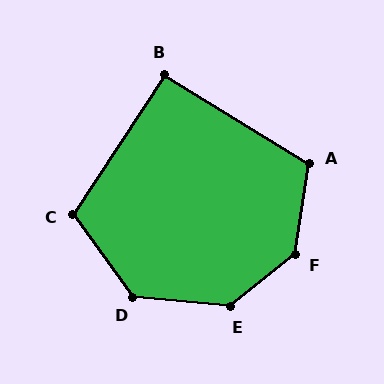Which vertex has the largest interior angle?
F, at approximately 138 degrees.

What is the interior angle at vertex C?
Approximately 111 degrees (obtuse).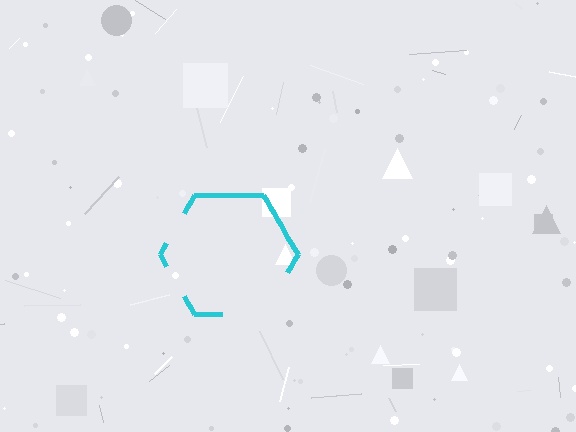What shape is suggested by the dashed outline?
The dashed outline suggests a hexagon.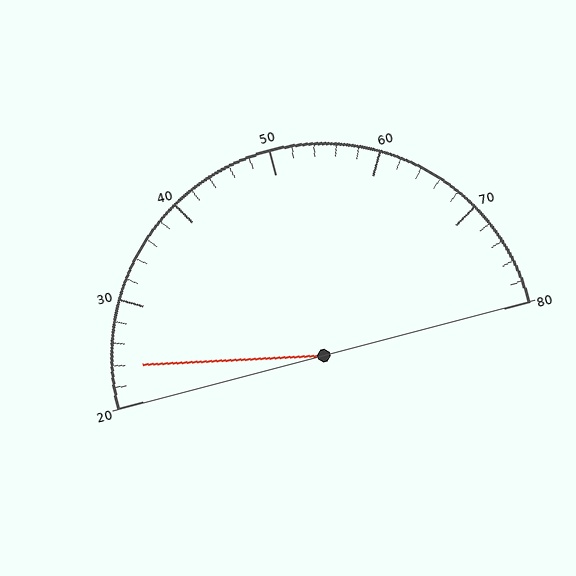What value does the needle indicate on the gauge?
The needle indicates approximately 24.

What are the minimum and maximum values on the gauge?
The gauge ranges from 20 to 80.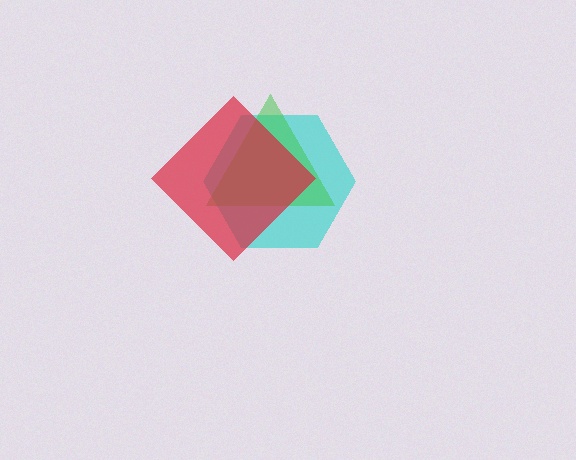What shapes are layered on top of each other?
The layered shapes are: a cyan hexagon, a green triangle, a red diamond.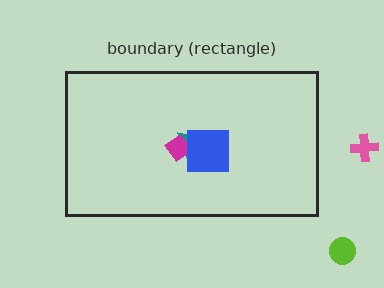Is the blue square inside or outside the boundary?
Inside.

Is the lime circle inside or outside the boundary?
Outside.